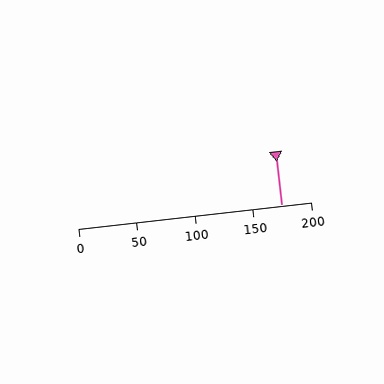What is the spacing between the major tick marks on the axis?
The major ticks are spaced 50 apart.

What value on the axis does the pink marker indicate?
The marker indicates approximately 175.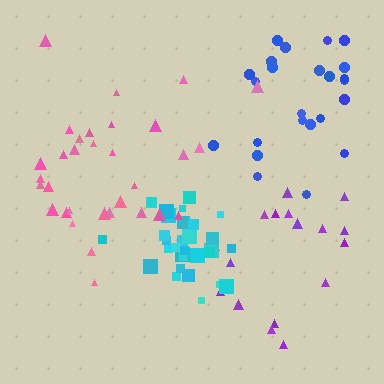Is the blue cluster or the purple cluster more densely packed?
Blue.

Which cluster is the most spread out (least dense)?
Purple.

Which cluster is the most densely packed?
Cyan.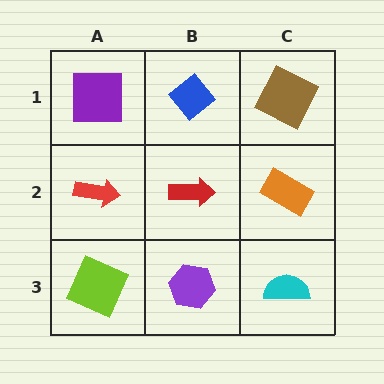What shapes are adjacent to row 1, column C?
An orange rectangle (row 2, column C), a blue diamond (row 1, column B).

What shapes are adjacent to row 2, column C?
A brown square (row 1, column C), a cyan semicircle (row 3, column C), a red arrow (row 2, column B).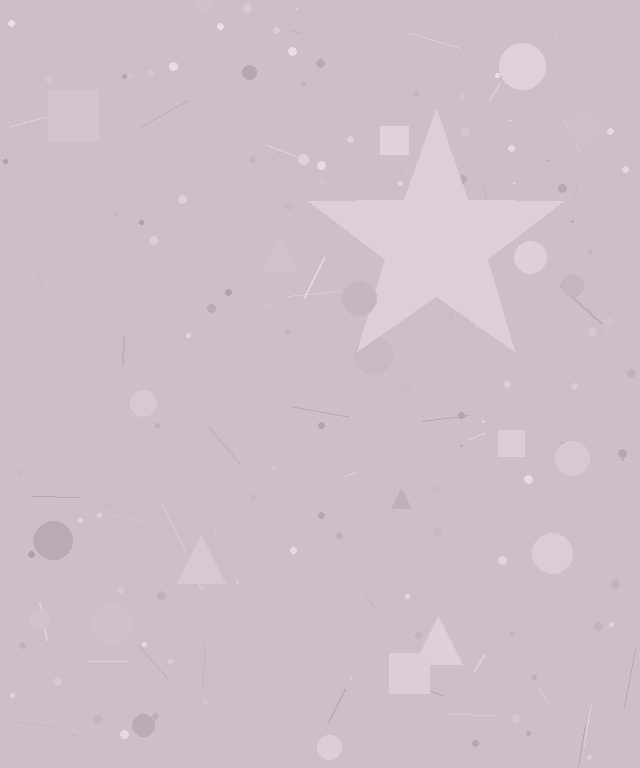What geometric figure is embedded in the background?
A star is embedded in the background.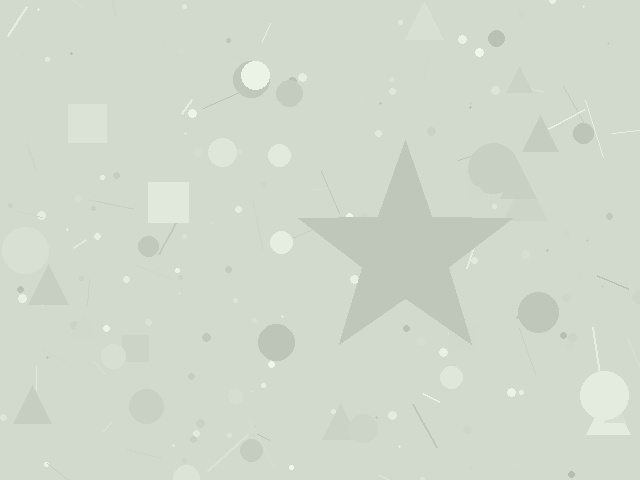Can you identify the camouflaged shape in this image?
The camouflaged shape is a star.